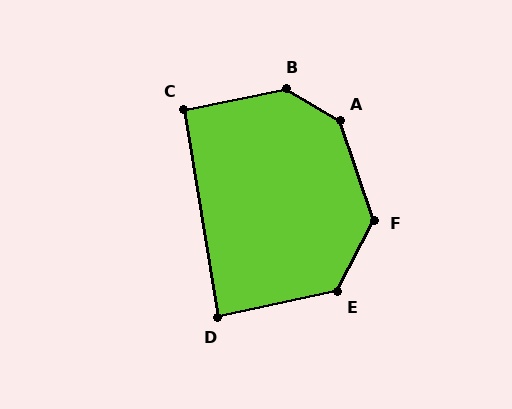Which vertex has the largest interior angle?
B, at approximately 139 degrees.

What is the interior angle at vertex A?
Approximately 139 degrees (obtuse).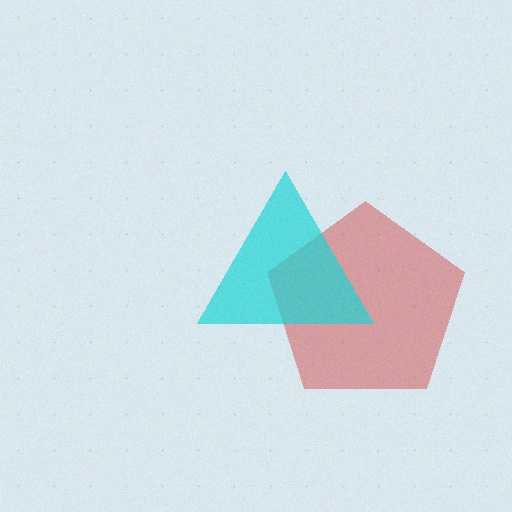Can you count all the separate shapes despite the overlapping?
Yes, there are 2 separate shapes.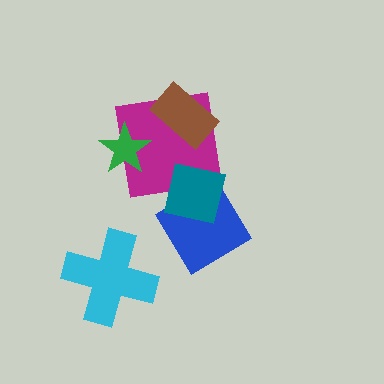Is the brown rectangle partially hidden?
No, no other shape covers it.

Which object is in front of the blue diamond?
The teal square is in front of the blue diamond.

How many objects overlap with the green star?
1 object overlaps with the green star.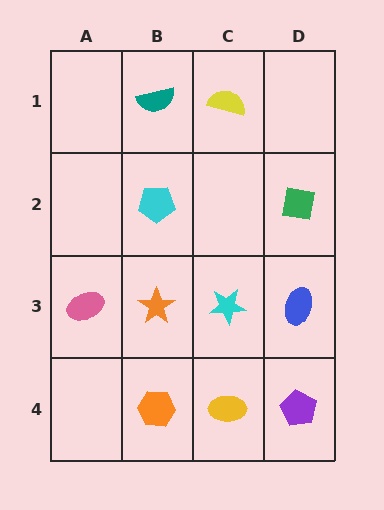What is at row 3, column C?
A cyan star.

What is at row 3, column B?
An orange star.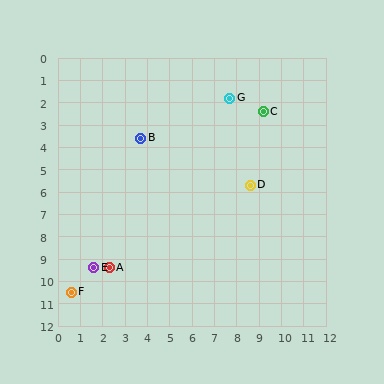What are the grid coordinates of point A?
Point A is at approximately (2.3, 9.4).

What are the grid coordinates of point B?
Point B is at approximately (3.7, 3.6).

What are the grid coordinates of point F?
Point F is at approximately (0.6, 10.5).